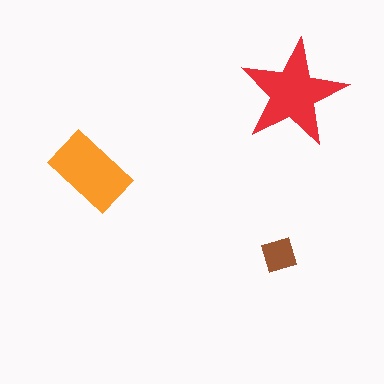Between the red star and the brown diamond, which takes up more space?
The red star.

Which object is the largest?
The red star.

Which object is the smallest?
The brown diamond.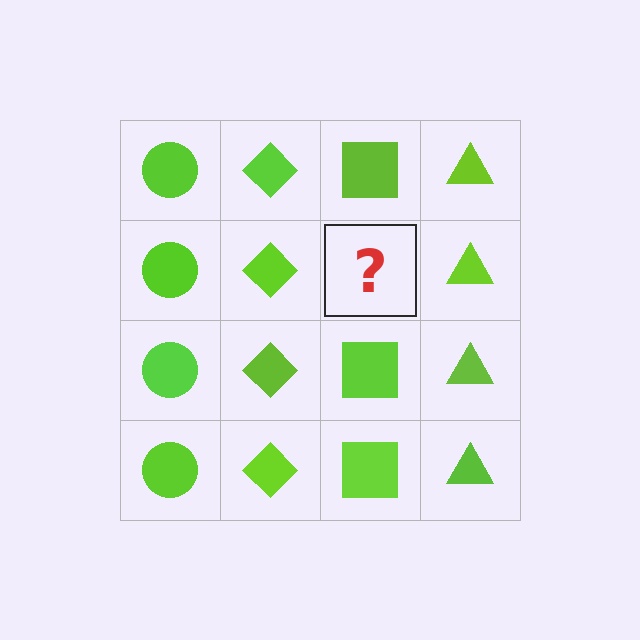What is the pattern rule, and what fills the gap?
The rule is that each column has a consistent shape. The gap should be filled with a lime square.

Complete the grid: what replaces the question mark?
The question mark should be replaced with a lime square.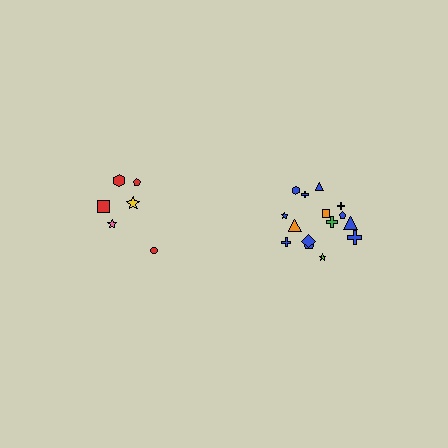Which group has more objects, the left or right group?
The right group.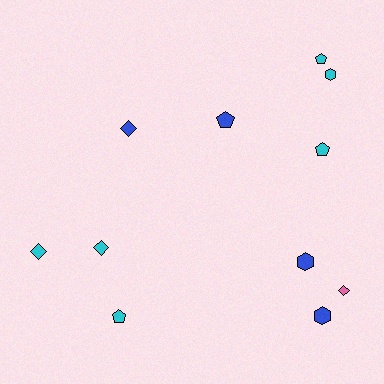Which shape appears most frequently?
Pentagon, with 4 objects.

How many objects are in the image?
There are 11 objects.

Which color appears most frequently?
Cyan, with 6 objects.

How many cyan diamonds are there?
There are 2 cyan diamonds.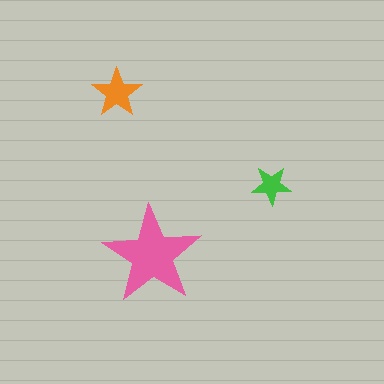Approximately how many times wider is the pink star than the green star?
About 2.5 times wider.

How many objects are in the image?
There are 3 objects in the image.